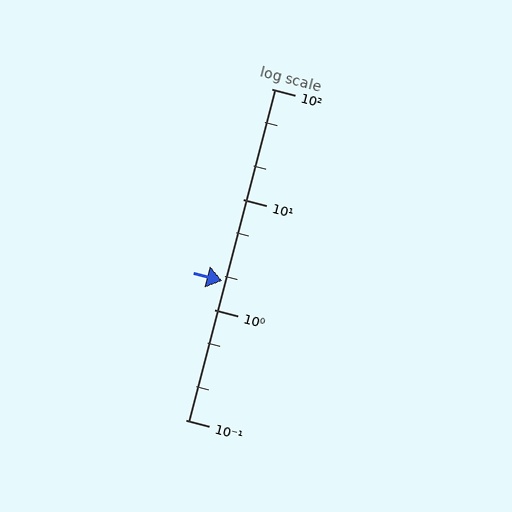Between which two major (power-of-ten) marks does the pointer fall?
The pointer is between 1 and 10.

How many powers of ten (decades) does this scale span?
The scale spans 3 decades, from 0.1 to 100.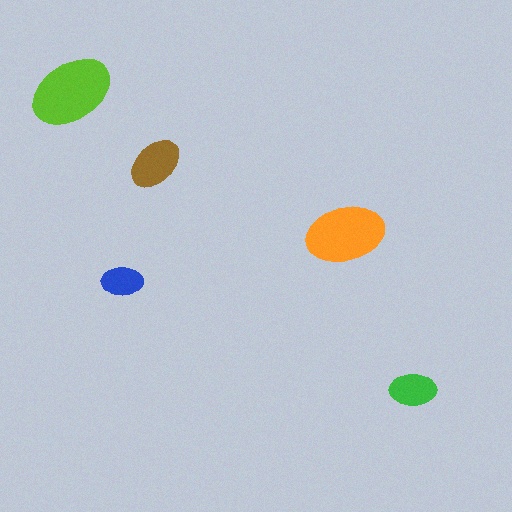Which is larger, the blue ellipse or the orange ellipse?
The orange one.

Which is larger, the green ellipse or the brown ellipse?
The brown one.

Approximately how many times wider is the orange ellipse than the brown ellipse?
About 1.5 times wider.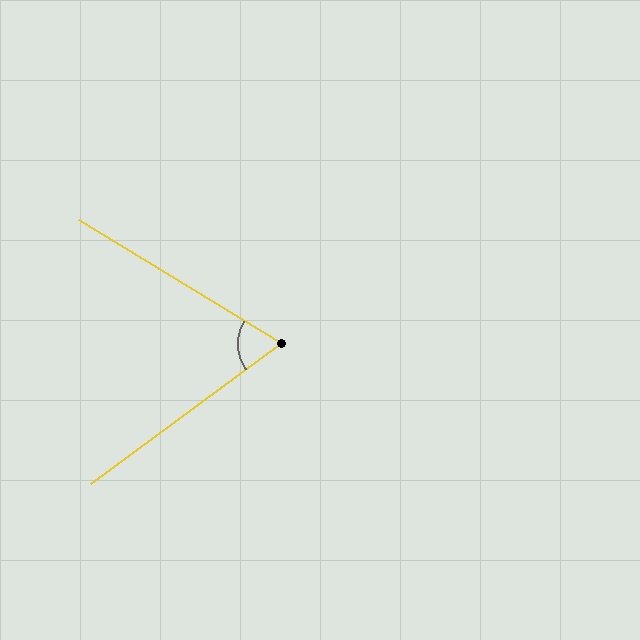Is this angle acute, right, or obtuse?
It is acute.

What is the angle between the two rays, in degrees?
Approximately 68 degrees.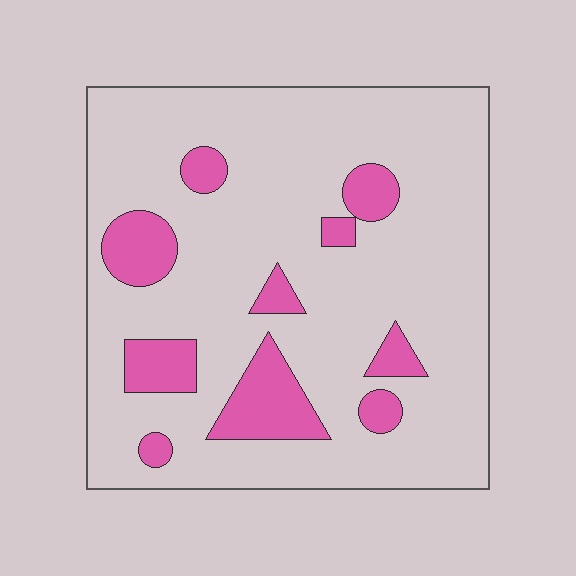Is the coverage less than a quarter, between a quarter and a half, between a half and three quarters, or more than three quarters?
Less than a quarter.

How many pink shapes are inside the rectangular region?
10.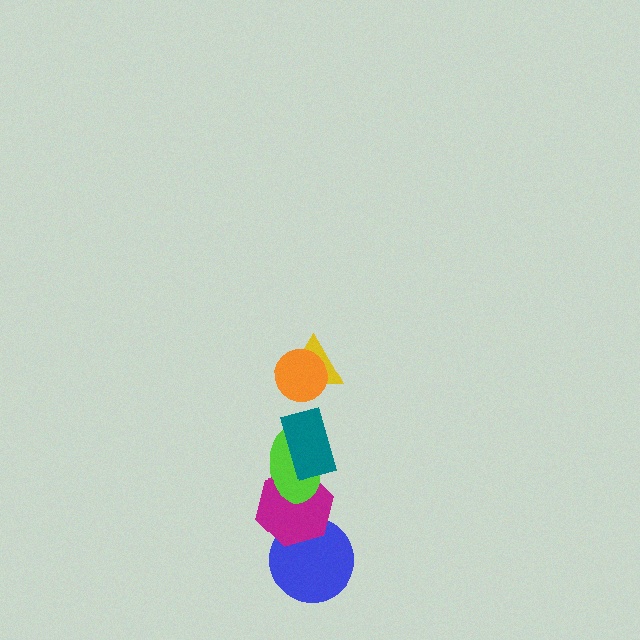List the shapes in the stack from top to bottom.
From top to bottom: the orange circle, the yellow triangle, the teal rectangle, the lime ellipse, the magenta hexagon, the blue circle.